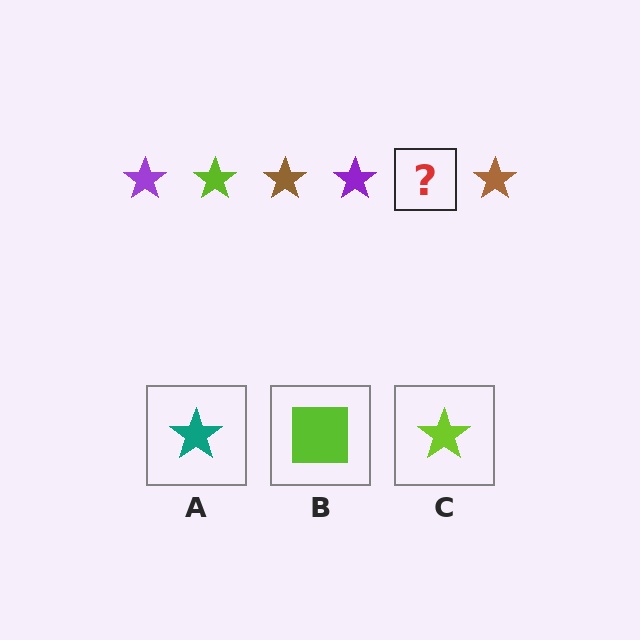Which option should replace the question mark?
Option C.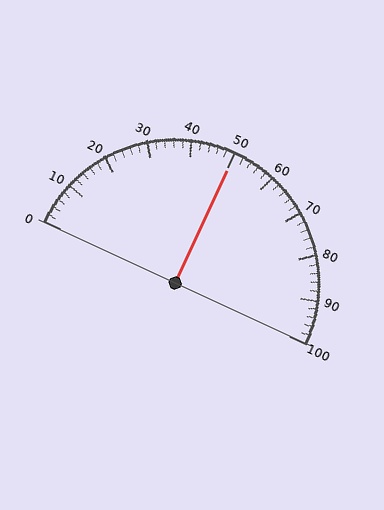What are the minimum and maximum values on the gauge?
The gauge ranges from 0 to 100.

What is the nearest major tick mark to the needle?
The nearest major tick mark is 50.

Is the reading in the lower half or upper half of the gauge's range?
The reading is in the upper half of the range (0 to 100).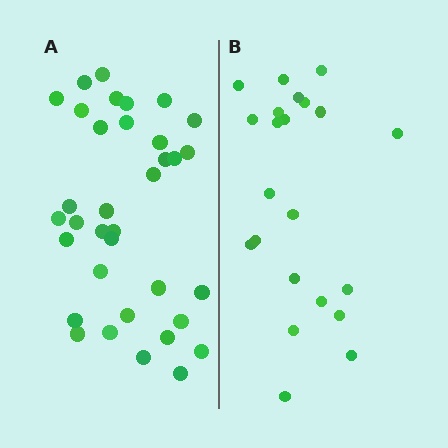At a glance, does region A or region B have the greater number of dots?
Region A (the left region) has more dots.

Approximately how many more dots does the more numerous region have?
Region A has approximately 15 more dots than region B.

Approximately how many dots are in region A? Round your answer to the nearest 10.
About 40 dots. (The exact count is 35, which rounds to 40.)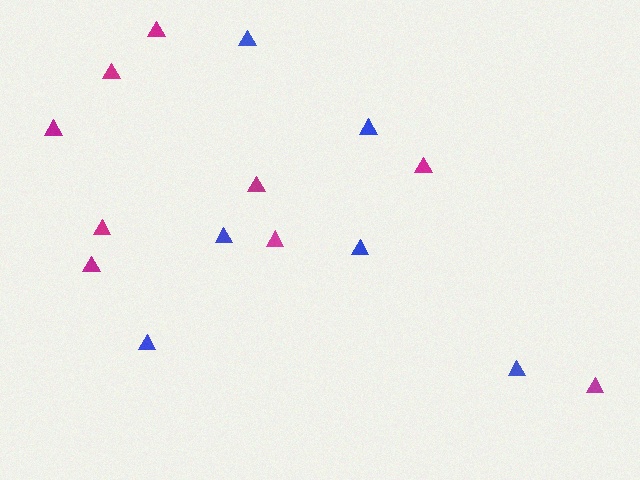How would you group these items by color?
There are 2 groups: one group of blue triangles (6) and one group of magenta triangles (9).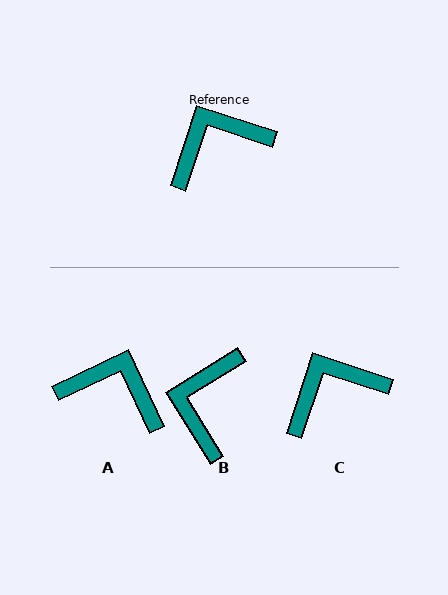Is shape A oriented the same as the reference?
No, it is off by about 47 degrees.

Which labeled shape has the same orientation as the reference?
C.